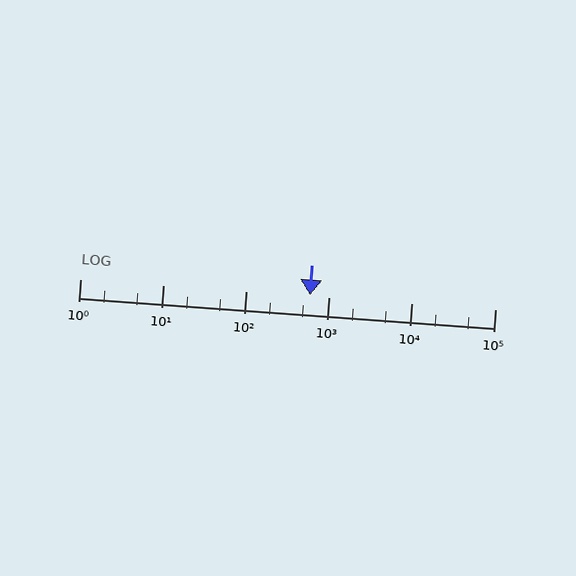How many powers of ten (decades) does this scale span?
The scale spans 5 decades, from 1 to 100000.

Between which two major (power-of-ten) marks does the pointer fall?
The pointer is between 100 and 1000.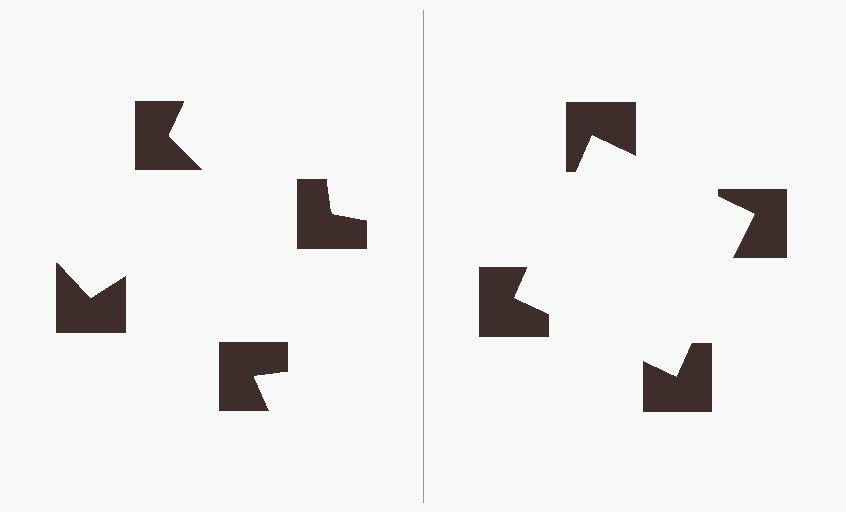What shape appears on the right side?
An illusory square.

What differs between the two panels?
The notched squares are positioned identically on both sides; only the wedge orientations differ. On the right they align to a square; on the left they are misaligned.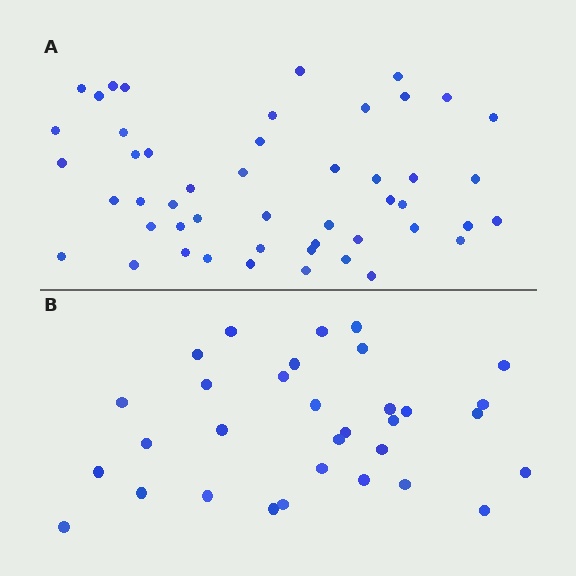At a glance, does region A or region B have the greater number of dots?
Region A (the top region) has more dots.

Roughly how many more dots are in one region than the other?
Region A has approximately 15 more dots than region B.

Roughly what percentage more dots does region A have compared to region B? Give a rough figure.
About 55% more.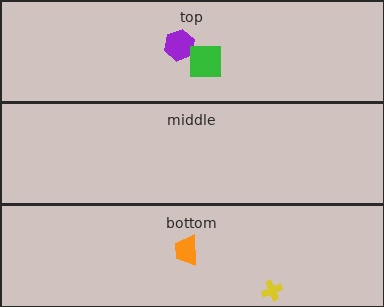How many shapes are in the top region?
2.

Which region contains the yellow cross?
The bottom region.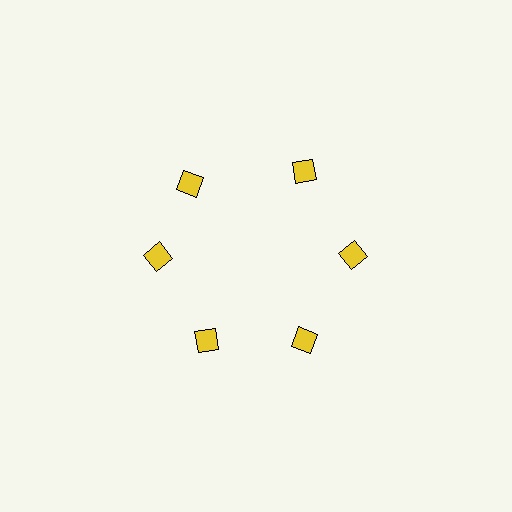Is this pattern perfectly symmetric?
No. The 6 yellow diamonds are arranged in a ring, but one element near the 11 o'clock position is rotated out of alignment along the ring, breaking the 6-fold rotational symmetry.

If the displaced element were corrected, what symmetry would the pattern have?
It would have 6-fold rotational symmetry — the pattern would map onto itself every 60 degrees.